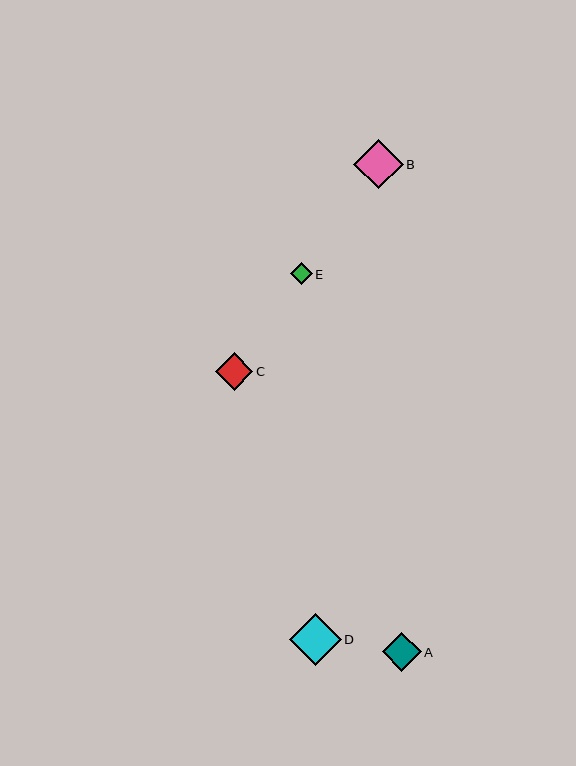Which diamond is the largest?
Diamond D is the largest with a size of approximately 51 pixels.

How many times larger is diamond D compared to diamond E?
Diamond D is approximately 2.4 times the size of diamond E.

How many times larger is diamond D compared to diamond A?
Diamond D is approximately 1.3 times the size of diamond A.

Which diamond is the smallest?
Diamond E is the smallest with a size of approximately 22 pixels.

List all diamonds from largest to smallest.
From largest to smallest: D, B, A, C, E.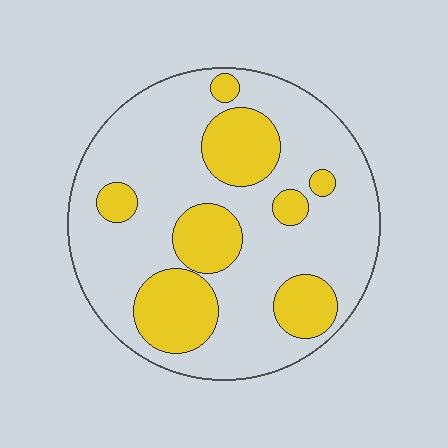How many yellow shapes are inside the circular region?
8.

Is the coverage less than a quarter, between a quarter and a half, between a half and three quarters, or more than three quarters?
Between a quarter and a half.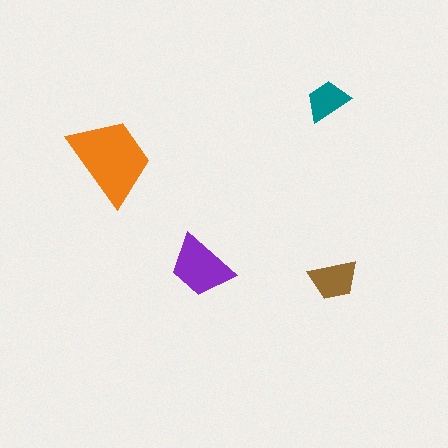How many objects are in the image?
There are 4 objects in the image.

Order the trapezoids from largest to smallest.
the orange one, the purple one, the brown one, the teal one.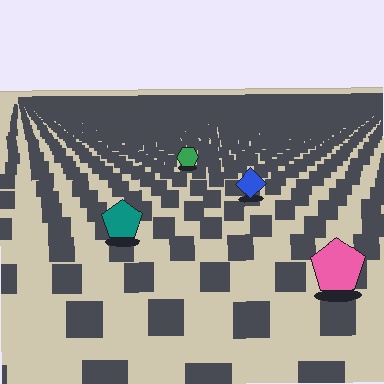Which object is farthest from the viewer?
The green hexagon is farthest from the viewer. It appears smaller and the ground texture around it is denser.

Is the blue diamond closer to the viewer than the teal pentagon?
No. The teal pentagon is closer — you can tell from the texture gradient: the ground texture is coarser near it.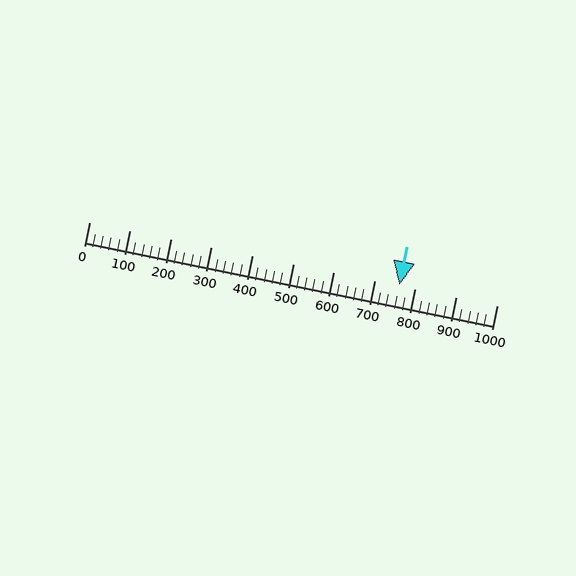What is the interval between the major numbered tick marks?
The major tick marks are spaced 100 units apart.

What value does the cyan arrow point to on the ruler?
The cyan arrow points to approximately 760.